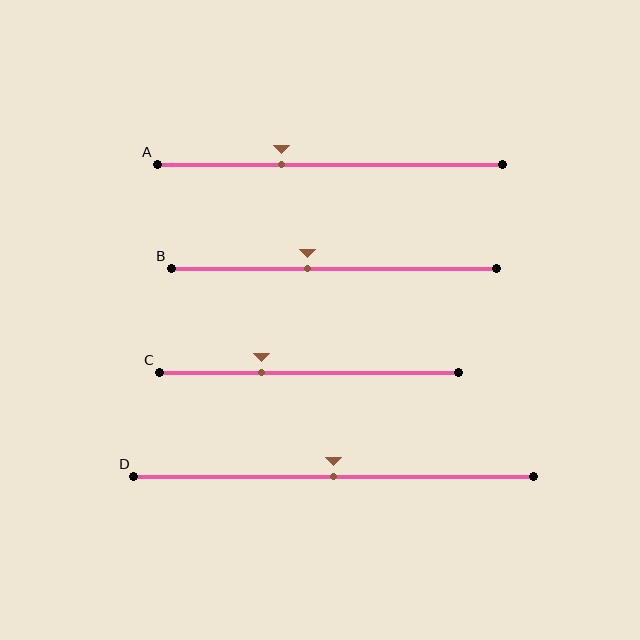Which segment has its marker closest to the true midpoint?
Segment D has its marker closest to the true midpoint.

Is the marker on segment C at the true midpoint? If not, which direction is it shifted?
No, the marker on segment C is shifted to the left by about 16% of the segment length.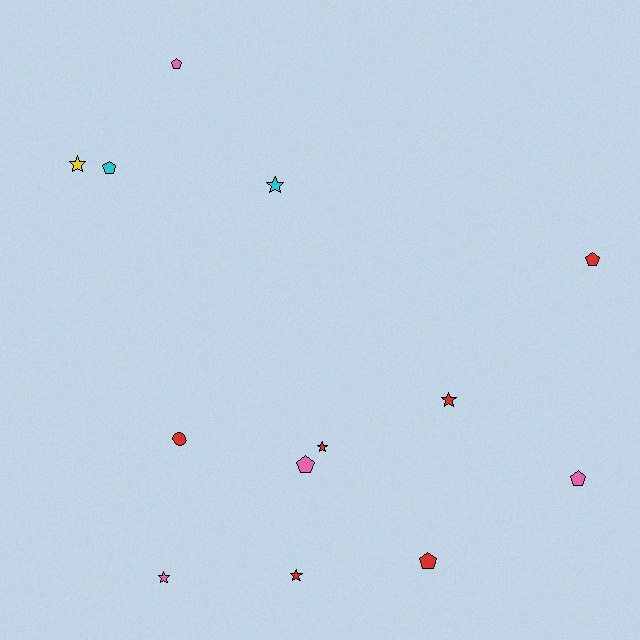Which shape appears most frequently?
Star, with 6 objects.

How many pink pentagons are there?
There are 3 pink pentagons.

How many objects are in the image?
There are 13 objects.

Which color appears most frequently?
Red, with 6 objects.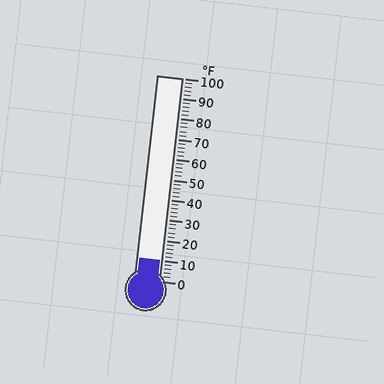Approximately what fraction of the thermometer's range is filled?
The thermometer is filled to approximately 10% of its range.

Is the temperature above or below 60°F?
The temperature is below 60°F.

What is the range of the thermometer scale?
The thermometer scale ranges from 0°F to 100°F.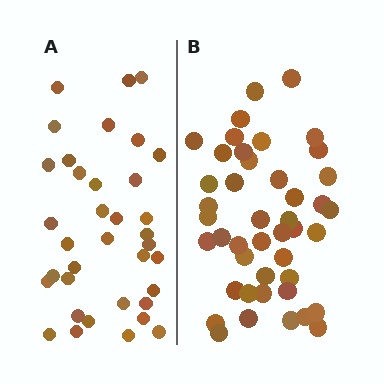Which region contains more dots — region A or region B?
Region B (the right region) has more dots.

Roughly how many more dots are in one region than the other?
Region B has roughly 8 or so more dots than region A.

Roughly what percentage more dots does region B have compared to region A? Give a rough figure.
About 20% more.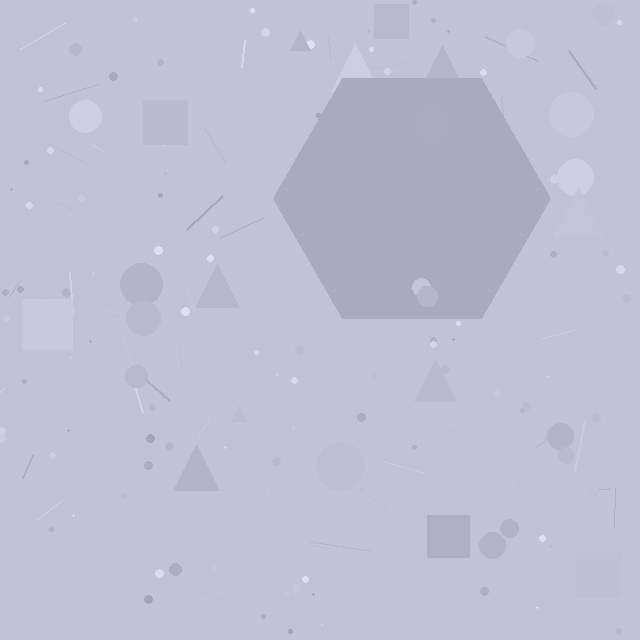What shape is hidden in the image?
A hexagon is hidden in the image.